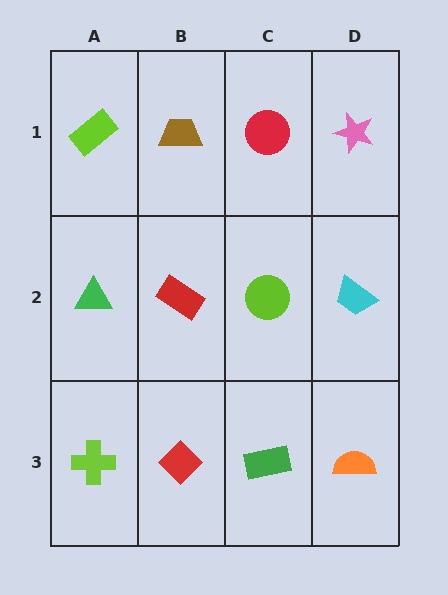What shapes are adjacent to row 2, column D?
A pink star (row 1, column D), an orange semicircle (row 3, column D), a lime circle (row 2, column C).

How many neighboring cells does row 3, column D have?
2.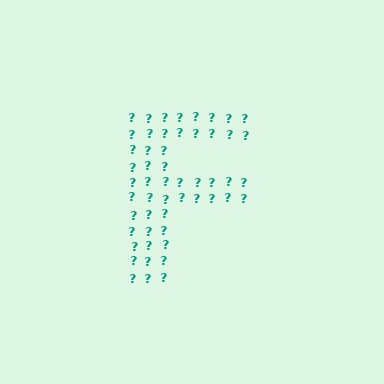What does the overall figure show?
The overall figure shows the letter F.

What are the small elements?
The small elements are question marks.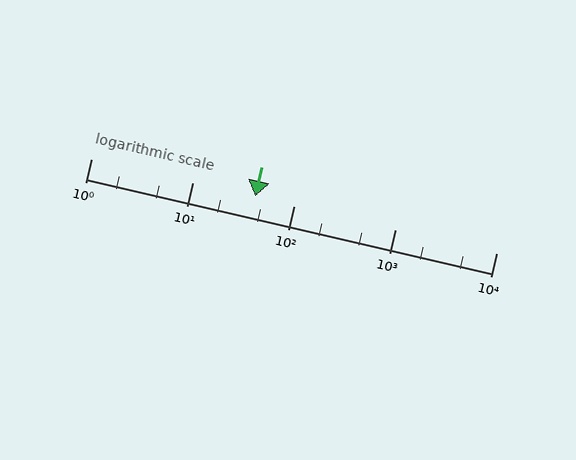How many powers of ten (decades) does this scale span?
The scale spans 4 decades, from 1 to 10000.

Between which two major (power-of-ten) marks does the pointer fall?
The pointer is between 10 and 100.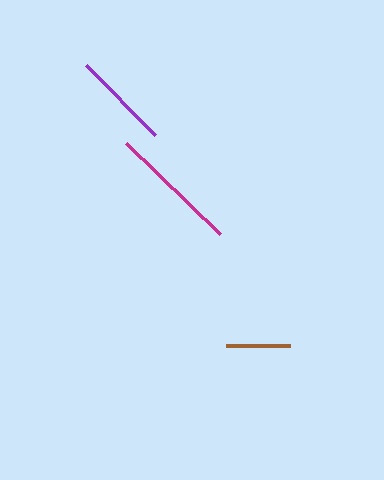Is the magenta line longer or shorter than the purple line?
The magenta line is longer than the purple line.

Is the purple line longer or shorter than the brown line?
The purple line is longer than the brown line.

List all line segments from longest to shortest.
From longest to shortest: magenta, purple, brown.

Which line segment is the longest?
The magenta line is the longest at approximately 131 pixels.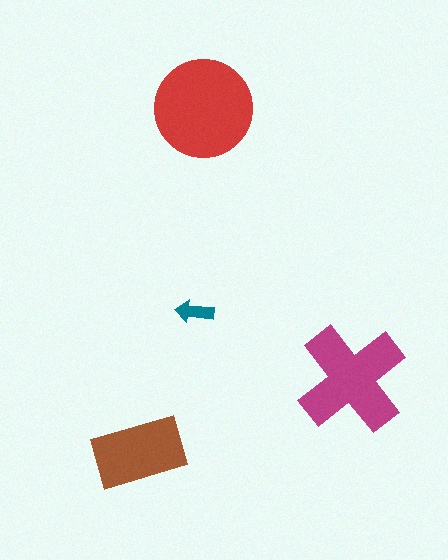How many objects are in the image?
There are 4 objects in the image.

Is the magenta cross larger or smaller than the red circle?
Smaller.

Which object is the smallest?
The teal arrow.